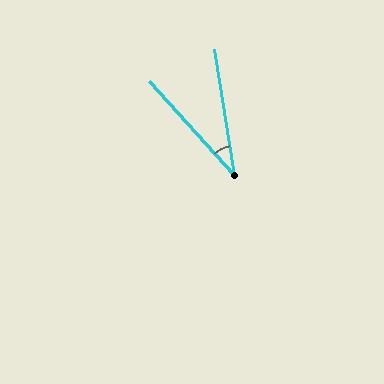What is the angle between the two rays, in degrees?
Approximately 33 degrees.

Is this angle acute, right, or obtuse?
It is acute.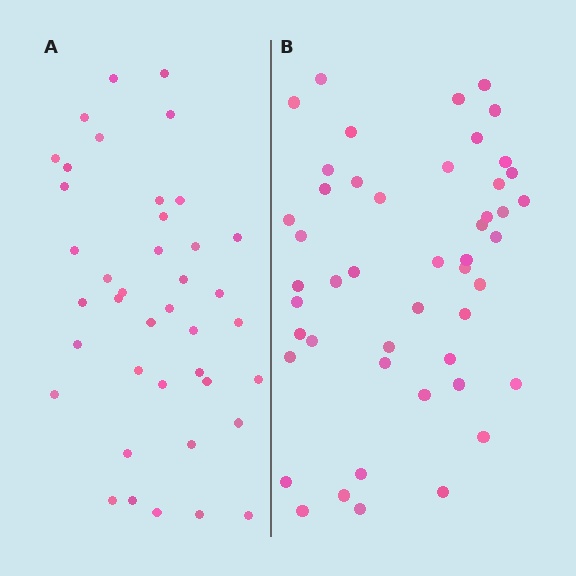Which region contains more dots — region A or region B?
Region B (the right region) has more dots.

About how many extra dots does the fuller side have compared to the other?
Region B has roughly 8 or so more dots than region A.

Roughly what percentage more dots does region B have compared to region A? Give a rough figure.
About 20% more.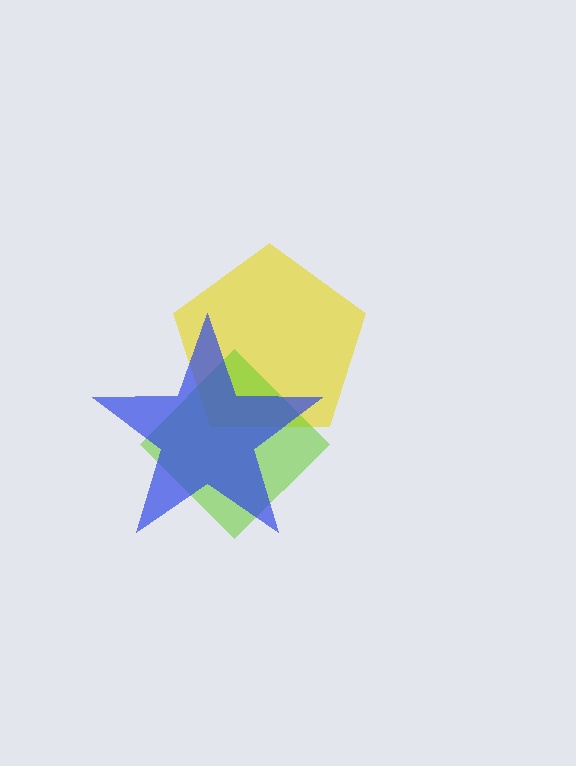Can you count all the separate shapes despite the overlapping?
Yes, there are 3 separate shapes.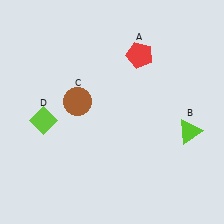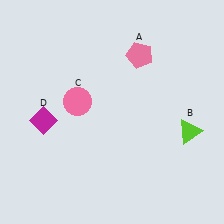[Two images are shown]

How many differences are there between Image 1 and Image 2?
There are 3 differences between the two images.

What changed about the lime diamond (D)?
In Image 1, D is lime. In Image 2, it changed to magenta.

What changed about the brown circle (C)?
In Image 1, C is brown. In Image 2, it changed to pink.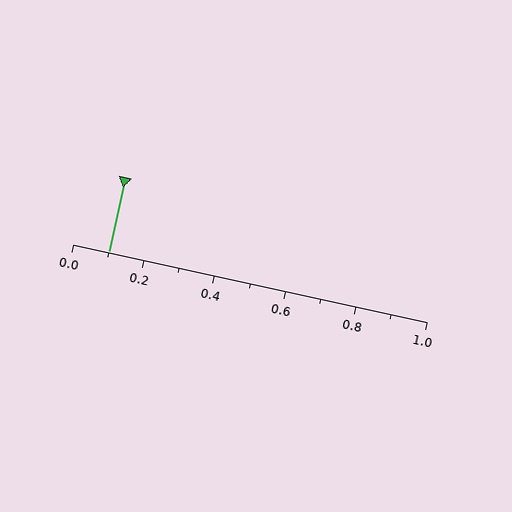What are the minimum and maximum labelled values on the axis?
The axis runs from 0.0 to 1.0.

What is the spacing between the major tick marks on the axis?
The major ticks are spaced 0.2 apart.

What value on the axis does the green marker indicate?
The marker indicates approximately 0.1.